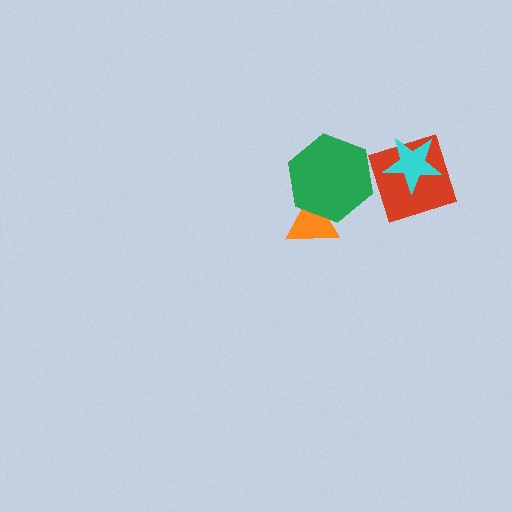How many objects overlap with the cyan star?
1 object overlaps with the cyan star.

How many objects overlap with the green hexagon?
1 object overlaps with the green hexagon.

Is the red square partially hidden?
Yes, it is partially covered by another shape.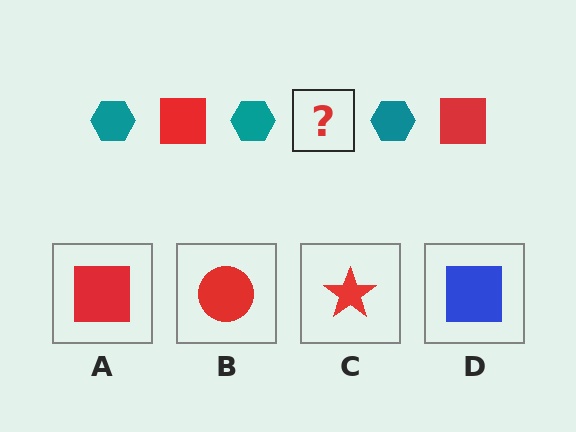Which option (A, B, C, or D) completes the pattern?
A.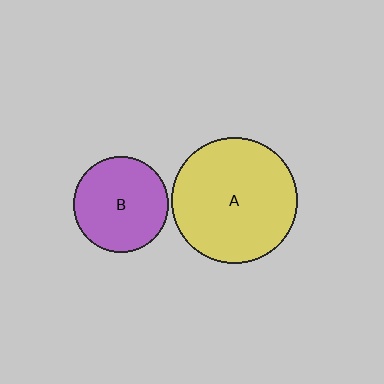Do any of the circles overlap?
No, none of the circles overlap.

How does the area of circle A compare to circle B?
Approximately 1.8 times.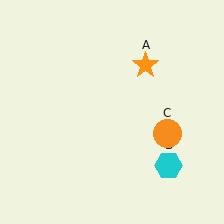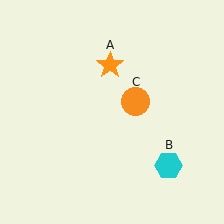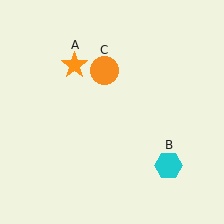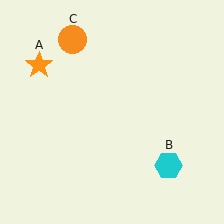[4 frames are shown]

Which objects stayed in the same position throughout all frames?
Cyan hexagon (object B) remained stationary.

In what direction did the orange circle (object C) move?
The orange circle (object C) moved up and to the left.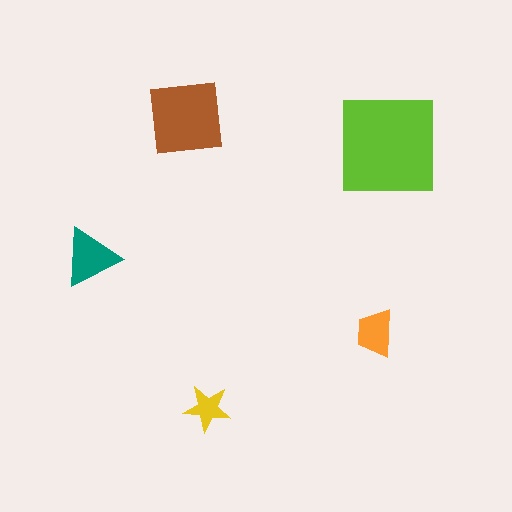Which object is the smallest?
The yellow star.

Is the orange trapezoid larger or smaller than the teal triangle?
Smaller.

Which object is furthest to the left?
The teal triangle is leftmost.